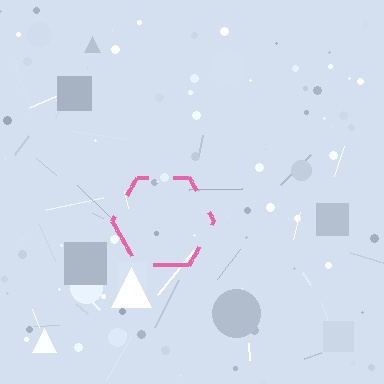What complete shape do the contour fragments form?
The contour fragments form a hexagon.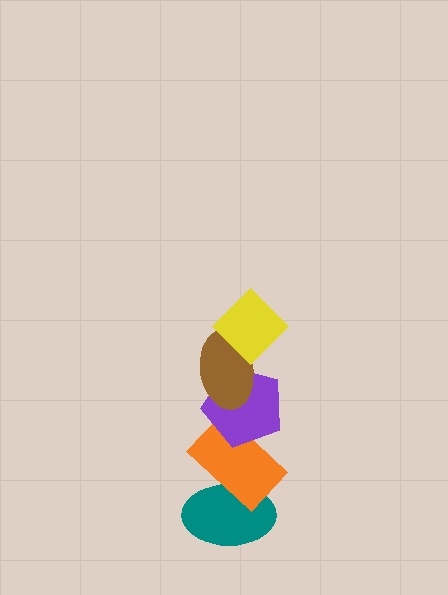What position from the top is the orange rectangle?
The orange rectangle is 4th from the top.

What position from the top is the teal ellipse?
The teal ellipse is 5th from the top.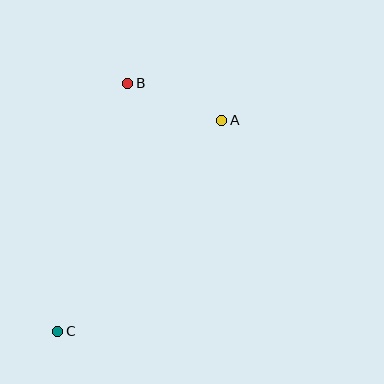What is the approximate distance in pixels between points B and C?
The distance between B and C is approximately 258 pixels.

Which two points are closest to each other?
Points A and B are closest to each other.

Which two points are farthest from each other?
Points A and C are farthest from each other.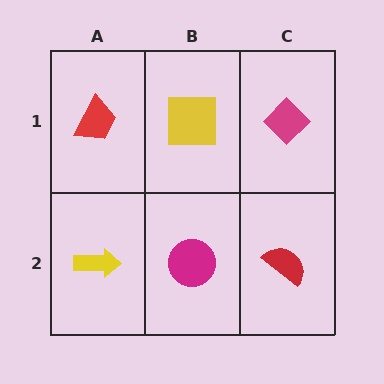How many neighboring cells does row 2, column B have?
3.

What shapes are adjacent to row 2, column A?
A red trapezoid (row 1, column A), a magenta circle (row 2, column B).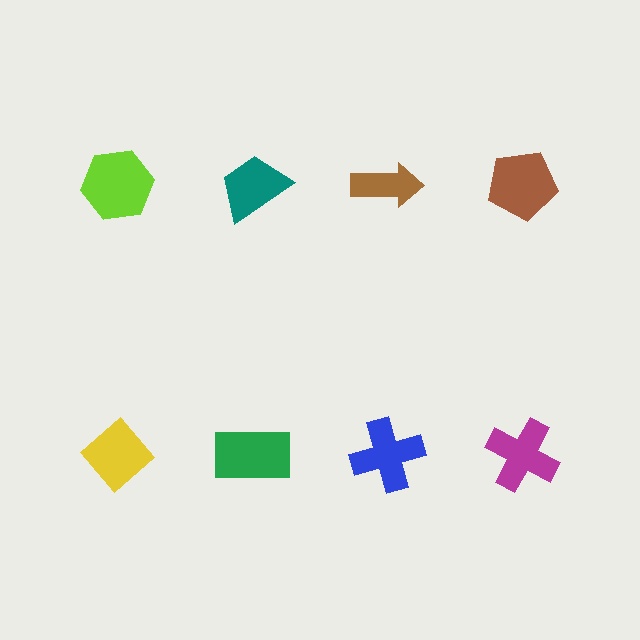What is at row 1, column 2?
A teal trapezoid.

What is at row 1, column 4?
A brown pentagon.